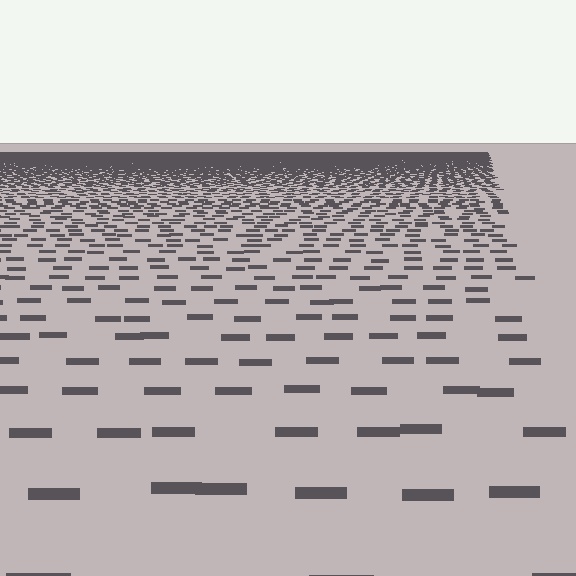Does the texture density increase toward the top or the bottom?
Density increases toward the top.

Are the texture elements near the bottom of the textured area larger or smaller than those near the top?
Larger. Near the bottom, elements are closer to the viewer and appear at a bigger on-screen size.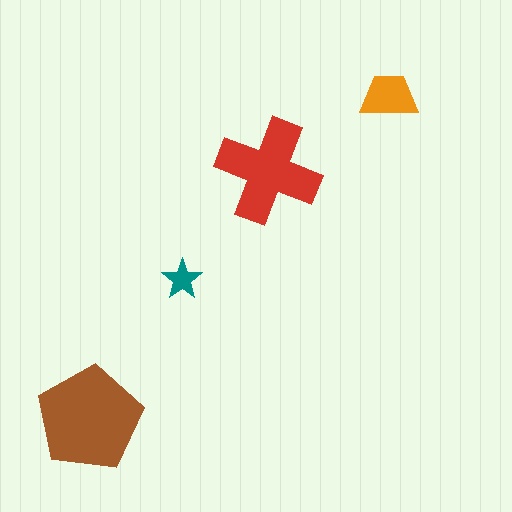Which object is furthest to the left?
The brown pentagon is leftmost.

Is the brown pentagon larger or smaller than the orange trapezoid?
Larger.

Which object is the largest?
The brown pentagon.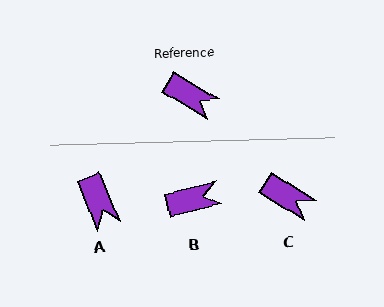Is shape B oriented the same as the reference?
No, it is off by about 46 degrees.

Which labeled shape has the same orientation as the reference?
C.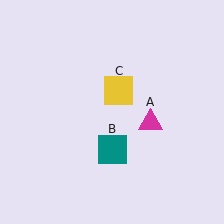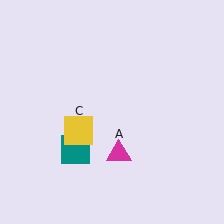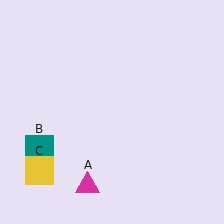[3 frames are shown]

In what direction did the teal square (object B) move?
The teal square (object B) moved left.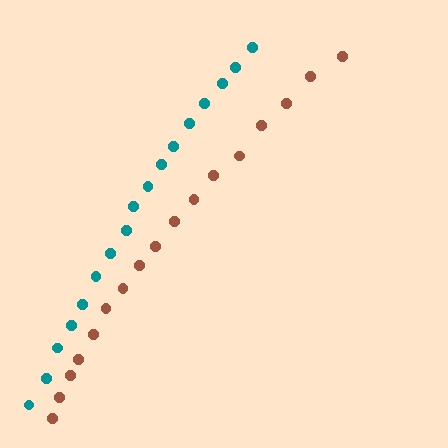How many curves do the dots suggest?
There are 2 distinct paths.